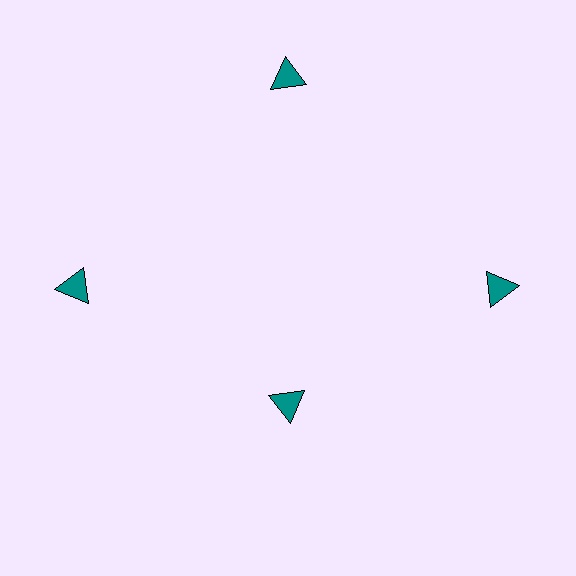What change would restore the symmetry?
The symmetry would be restored by moving it outward, back onto the ring so that all 4 triangles sit at equal angles and equal distance from the center.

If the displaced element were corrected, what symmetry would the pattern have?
It would have 4-fold rotational symmetry — the pattern would map onto itself every 90 degrees.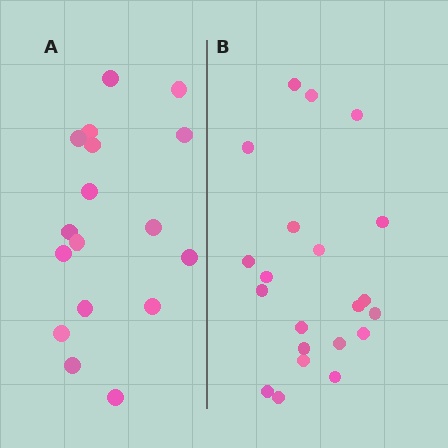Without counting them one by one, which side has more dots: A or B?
Region B (the right region) has more dots.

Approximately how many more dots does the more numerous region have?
Region B has about 4 more dots than region A.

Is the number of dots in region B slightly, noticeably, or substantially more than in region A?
Region B has only slightly more — the two regions are fairly close. The ratio is roughly 1.2 to 1.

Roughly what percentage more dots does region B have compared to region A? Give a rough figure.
About 25% more.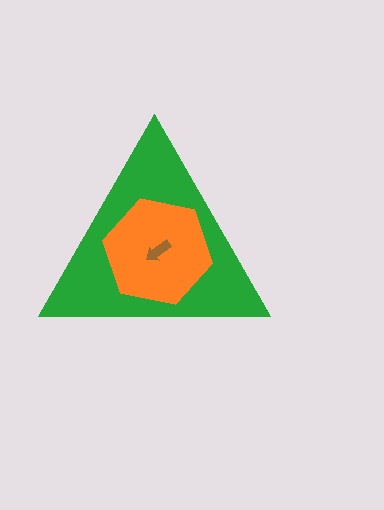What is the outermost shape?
The green triangle.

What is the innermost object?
The brown arrow.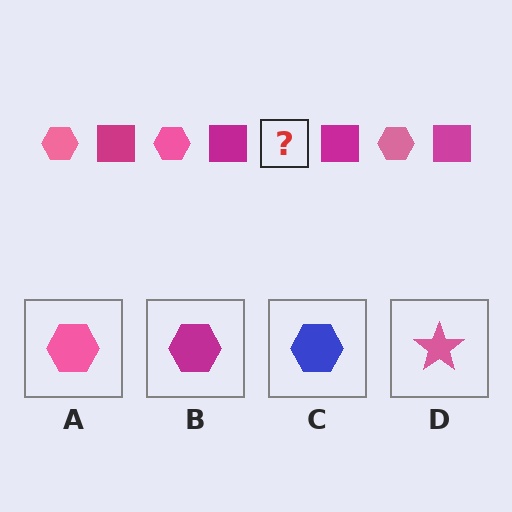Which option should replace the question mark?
Option A.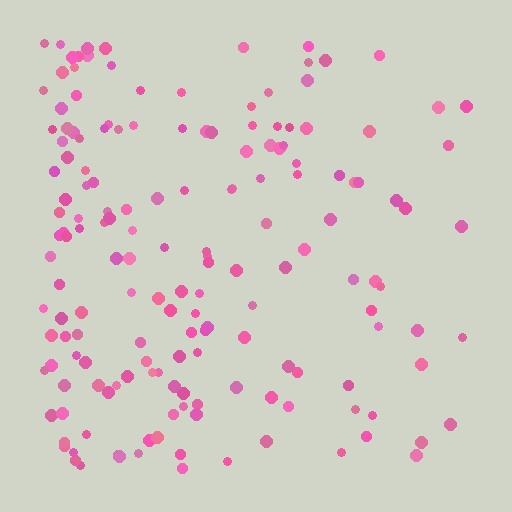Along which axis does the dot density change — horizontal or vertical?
Horizontal.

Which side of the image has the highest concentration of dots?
The left.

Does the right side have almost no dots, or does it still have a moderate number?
Still a moderate number, just noticeably fewer than the left.